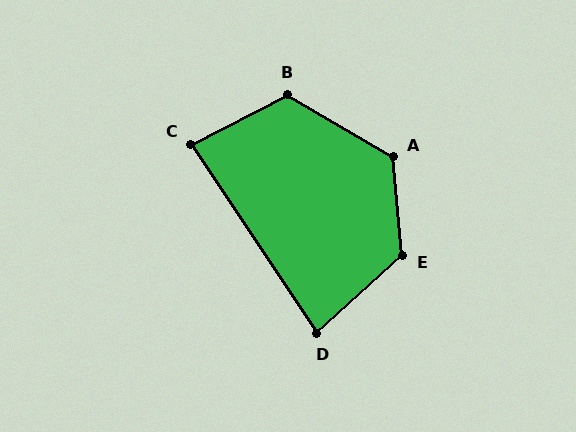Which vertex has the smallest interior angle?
D, at approximately 82 degrees.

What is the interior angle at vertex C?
Approximately 83 degrees (acute).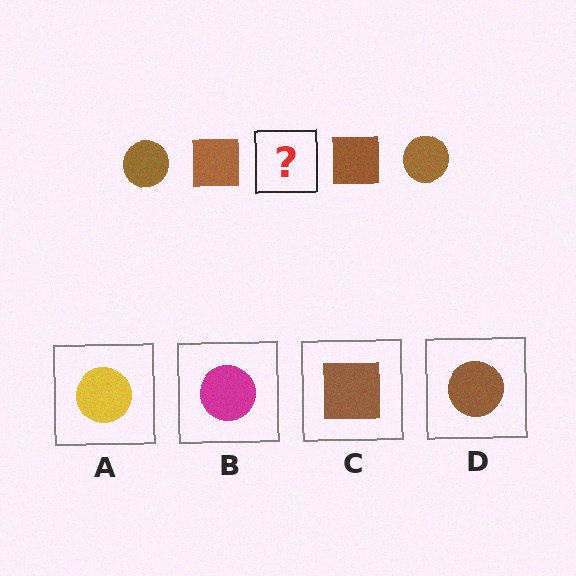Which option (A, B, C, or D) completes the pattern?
D.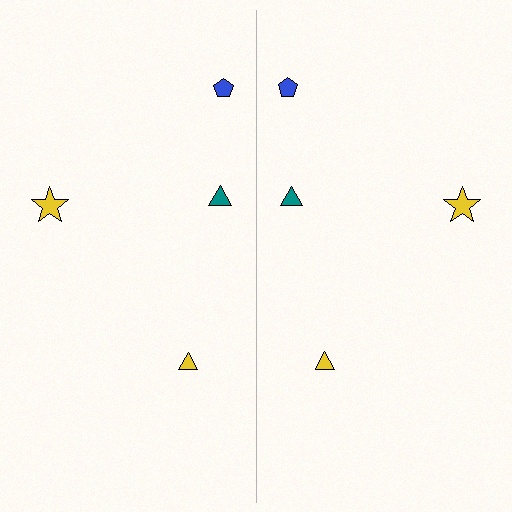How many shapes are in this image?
There are 8 shapes in this image.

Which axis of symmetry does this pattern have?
The pattern has a vertical axis of symmetry running through the center of the image.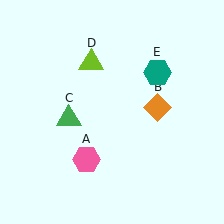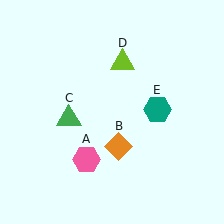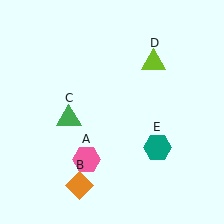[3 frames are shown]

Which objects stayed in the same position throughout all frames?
Pink hexagon (object A) and green triangle (object C) remained stationary.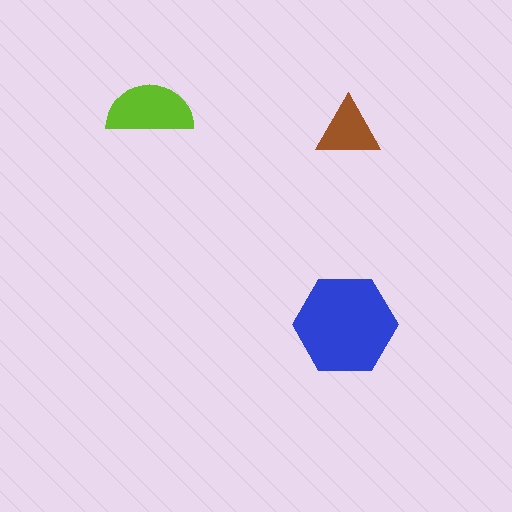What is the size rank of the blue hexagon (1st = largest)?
1st.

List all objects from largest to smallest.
The blue hexagon, the lime semicircle, the brown triangle.